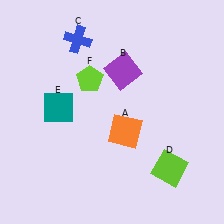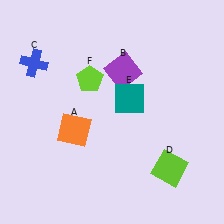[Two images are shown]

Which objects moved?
The objects that moved are: the orange square (A), the blue cross (C), the teal square (E).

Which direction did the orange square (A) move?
The orange square (A) moved left.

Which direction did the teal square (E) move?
The teal square (E) moved right.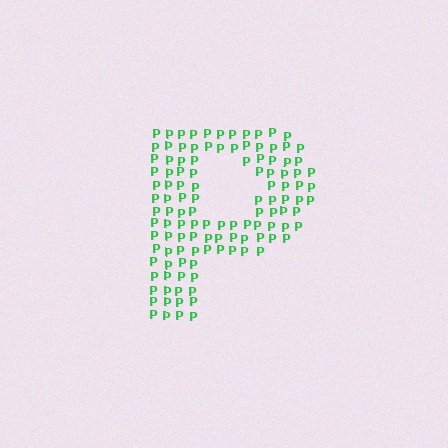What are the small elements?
The small elements are letter P's.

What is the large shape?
The large shape is the letter P.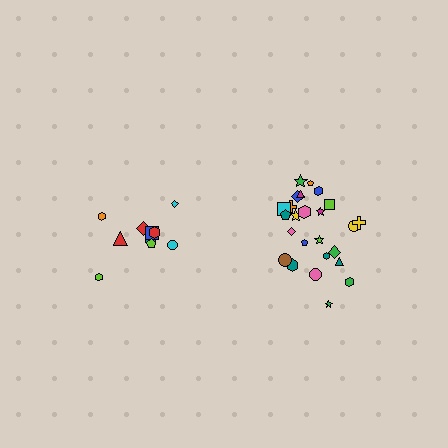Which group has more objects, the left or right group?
The right group.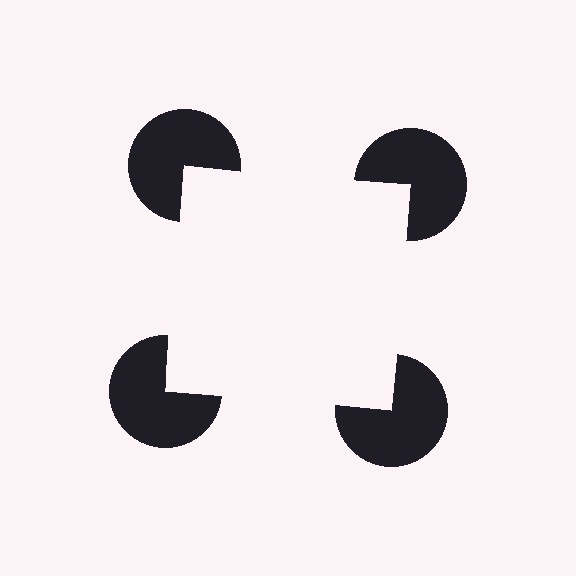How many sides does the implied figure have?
4 sides.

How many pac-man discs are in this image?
There are 4 — one at each vertex of the illusory square.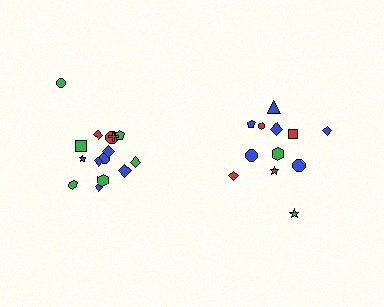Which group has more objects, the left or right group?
The left group.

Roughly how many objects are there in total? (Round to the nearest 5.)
Roughly 25 objects in total.